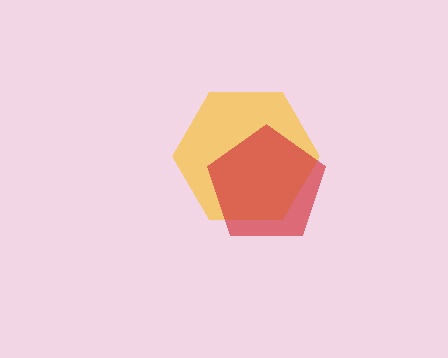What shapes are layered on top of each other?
The layered shapes are: a yellow hexagon, a red pentagon.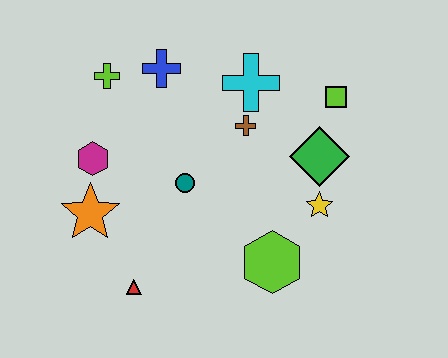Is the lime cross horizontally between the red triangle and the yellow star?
No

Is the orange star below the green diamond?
Yes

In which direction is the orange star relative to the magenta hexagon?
The orange star is below the magenta hexagon.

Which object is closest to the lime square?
The green diamond is closest to the lime square.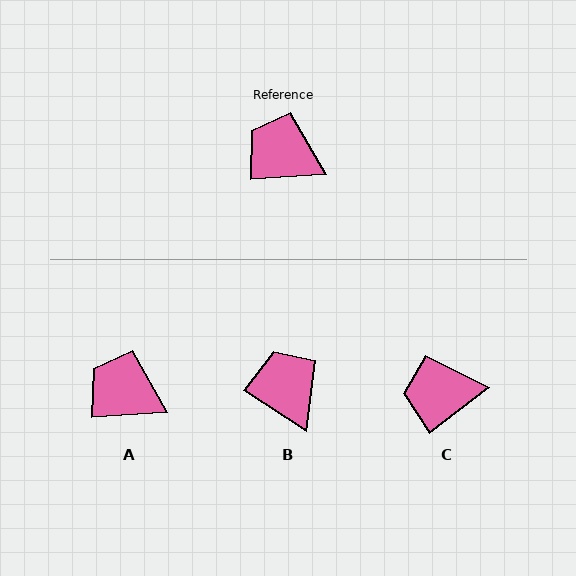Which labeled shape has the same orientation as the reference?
A.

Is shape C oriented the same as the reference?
No, it is off by about 34 degrees.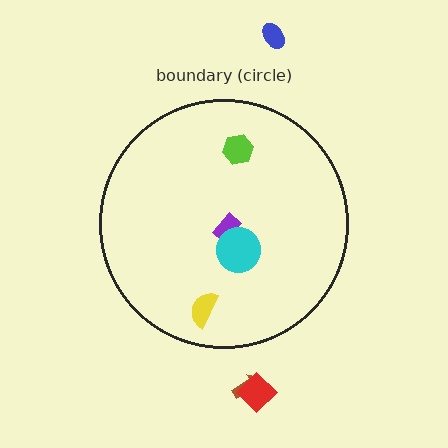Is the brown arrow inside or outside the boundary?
Outside.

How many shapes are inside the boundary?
4 inside, 3 outside.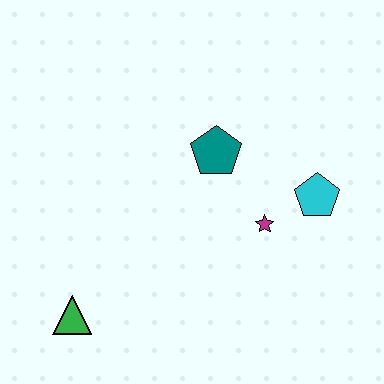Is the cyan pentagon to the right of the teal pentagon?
Yes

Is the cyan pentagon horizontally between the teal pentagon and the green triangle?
No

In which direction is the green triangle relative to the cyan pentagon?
The green triangle is to the left of the cyan pentagon.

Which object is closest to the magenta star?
The cyan pentagon is closest to the magenta star.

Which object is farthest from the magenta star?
The green triangle is farthest from the magenta star.